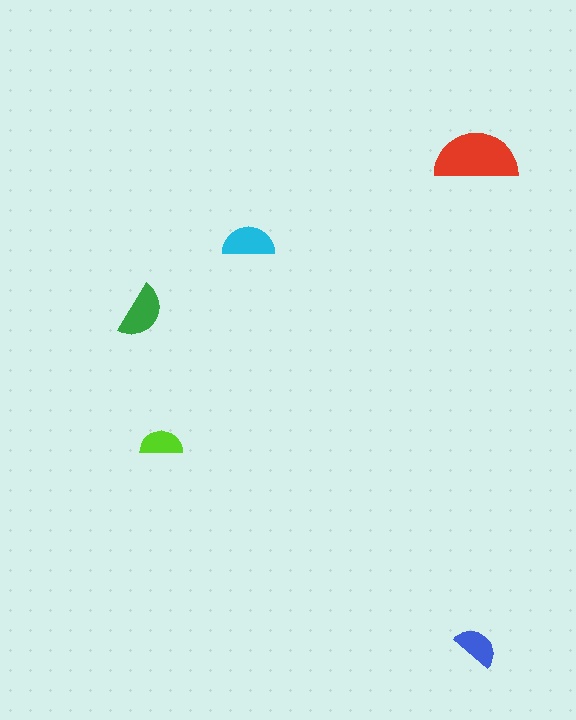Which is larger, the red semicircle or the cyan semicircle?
The red one.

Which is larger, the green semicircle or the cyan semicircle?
The green one.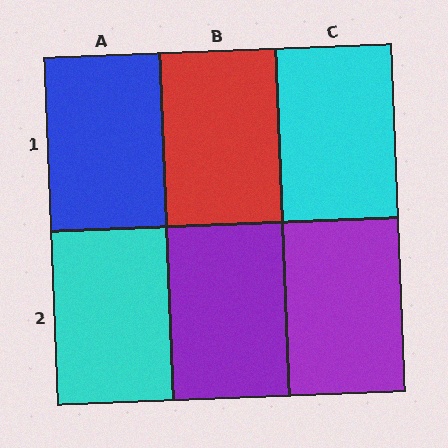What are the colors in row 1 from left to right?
Blue, red, cyan.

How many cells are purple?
2 cells are purple.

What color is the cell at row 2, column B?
Purple.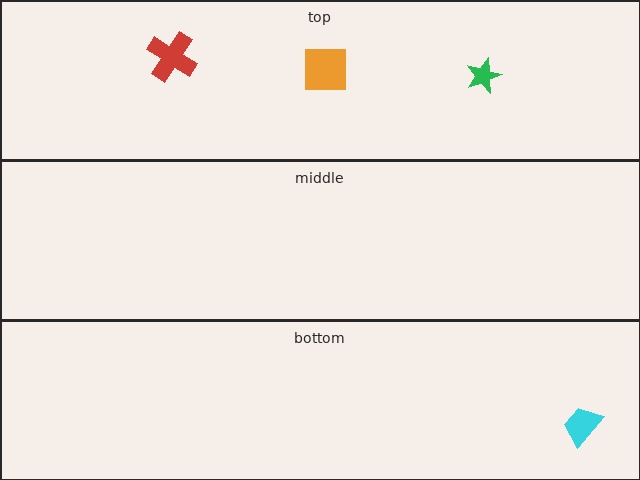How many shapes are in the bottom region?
1.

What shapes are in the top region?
The red cross, the green star, the orange square.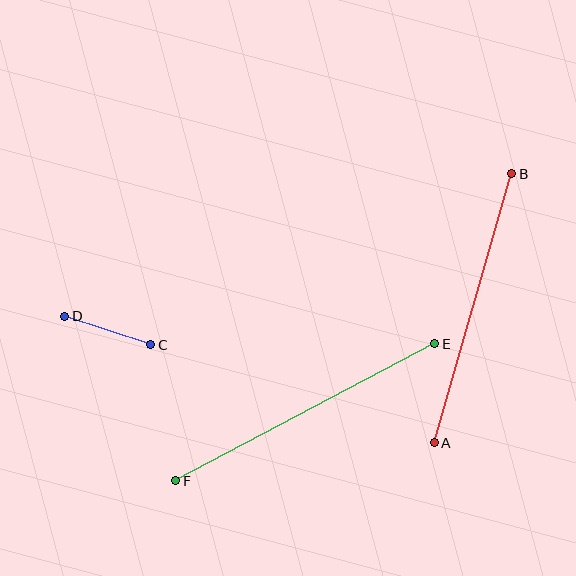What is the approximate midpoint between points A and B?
The midpoint is at approximately (473, 308) pixels.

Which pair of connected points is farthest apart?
Points E and F are farthest apart.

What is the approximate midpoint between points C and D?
The midpoint is at approximately (108, 331) pixels.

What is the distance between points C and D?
The distance is approximately 90 pixels.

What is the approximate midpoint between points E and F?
The midpoint is at approximately (305, 412) pixels.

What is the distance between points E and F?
The distance is approximately 293 pixels.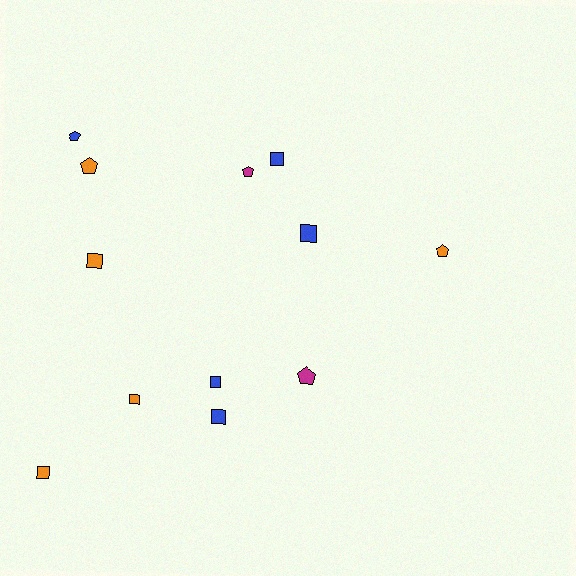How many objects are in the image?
There are 12 objects.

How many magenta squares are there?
There are no magenta squares.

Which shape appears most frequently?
Square, with 7 objects.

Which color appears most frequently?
Orange, with 5 objects.